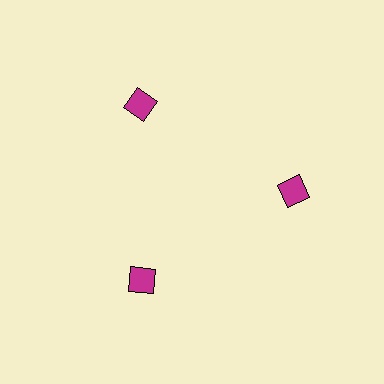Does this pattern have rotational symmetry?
Yes, this pattern has 3-fold rotational symmetry. It looks the same after rotating 120 degrees around the center.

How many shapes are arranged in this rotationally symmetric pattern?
There are 3 shapes, arranged in 3 groups of 1.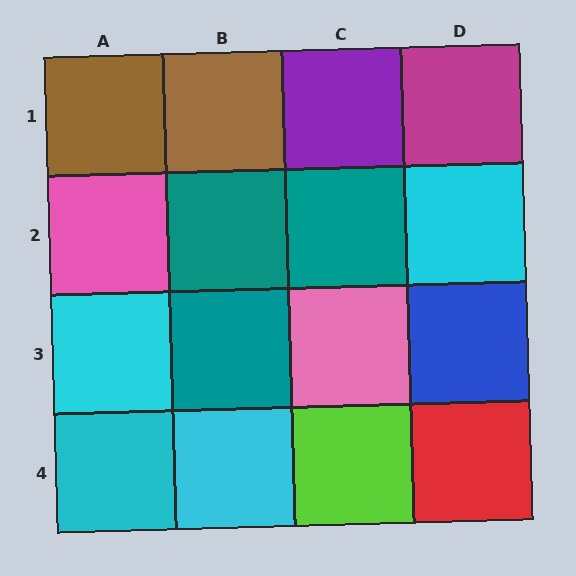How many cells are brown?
2 cells are brown.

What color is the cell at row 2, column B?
Teal.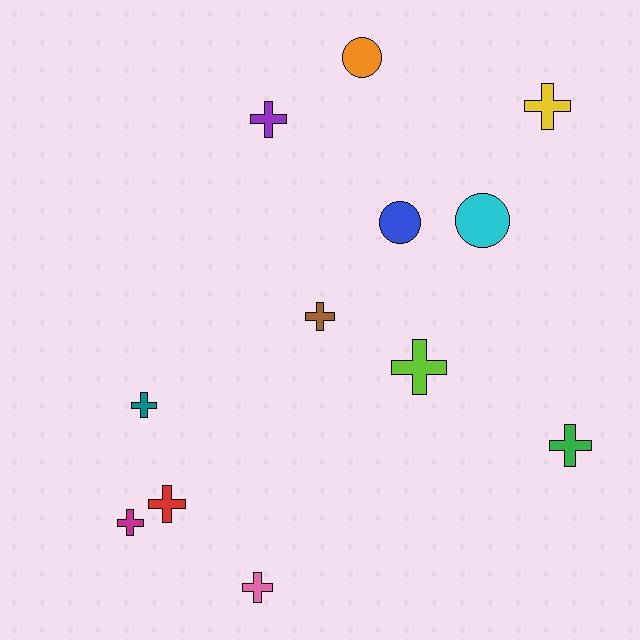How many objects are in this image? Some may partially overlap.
There are 12 objects.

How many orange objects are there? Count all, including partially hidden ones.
There is 1 orange object.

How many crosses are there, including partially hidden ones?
There are 9 crosses.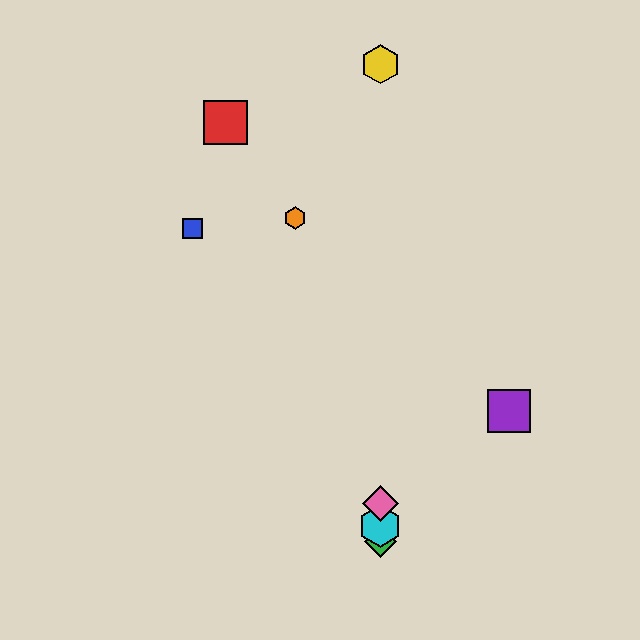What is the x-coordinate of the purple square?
The purple square is at x≈509.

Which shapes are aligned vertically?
The green diamond, the yellow hexagon, the cyan hexagon, the pink diamond are aligned vertically.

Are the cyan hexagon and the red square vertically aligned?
No, the cyan hexagon is at x≈380 and the red square is at x≈226.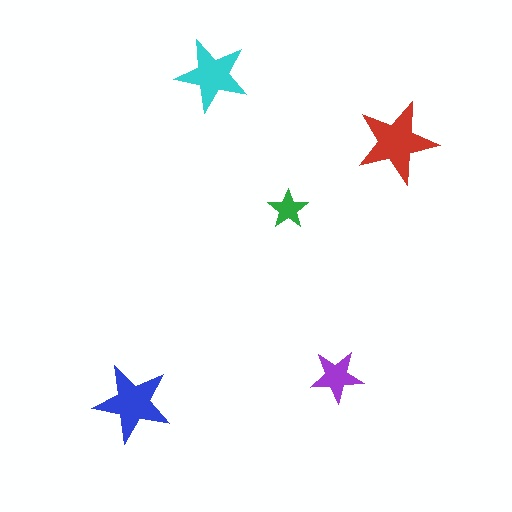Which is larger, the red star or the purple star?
The red one.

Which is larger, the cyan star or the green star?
The cyan one.